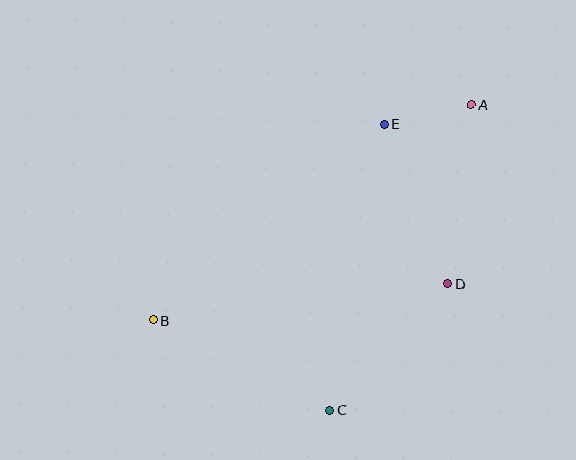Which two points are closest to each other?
Points A and E are closest to each other.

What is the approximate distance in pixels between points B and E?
The distance between B and E is approximately 303 pixels.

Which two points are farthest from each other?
Points A and B are farthest from each other.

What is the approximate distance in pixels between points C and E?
The distance between C and E is approximately 291 pixels.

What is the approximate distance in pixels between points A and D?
The distance between A and D is approximately 181 pixels.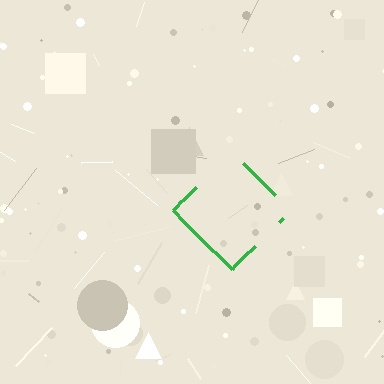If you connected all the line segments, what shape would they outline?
They would outline a diamond.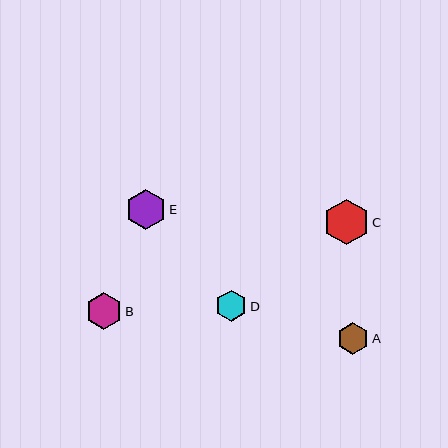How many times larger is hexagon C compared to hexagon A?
Hexagon C is approximately 1.4 times the size of hexagon A.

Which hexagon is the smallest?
Hexagon D is the smallest with a size of approximately 31 pixels.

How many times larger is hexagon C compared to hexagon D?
Hexagon C is approximately 1.5 times the size of hexagon D.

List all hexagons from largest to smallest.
From largest to smallest: C, E, B, A, D.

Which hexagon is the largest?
Hexagon C is the largest with a size of approximately 46 pixels.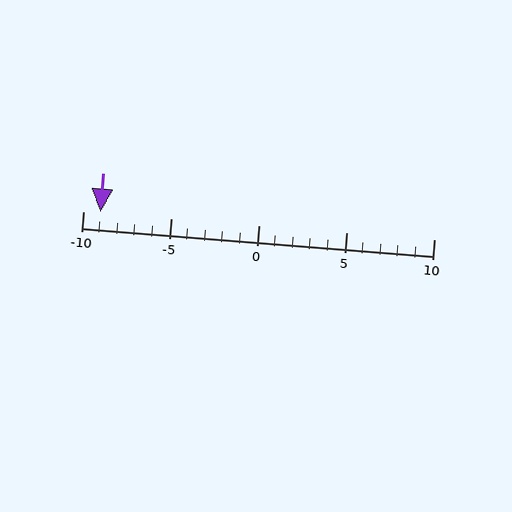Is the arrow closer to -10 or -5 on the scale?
The arrow is closer to -10.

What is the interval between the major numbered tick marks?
The major tick marks are spaced 5 units apart.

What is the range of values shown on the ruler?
The ruler shows values from -10 to 10.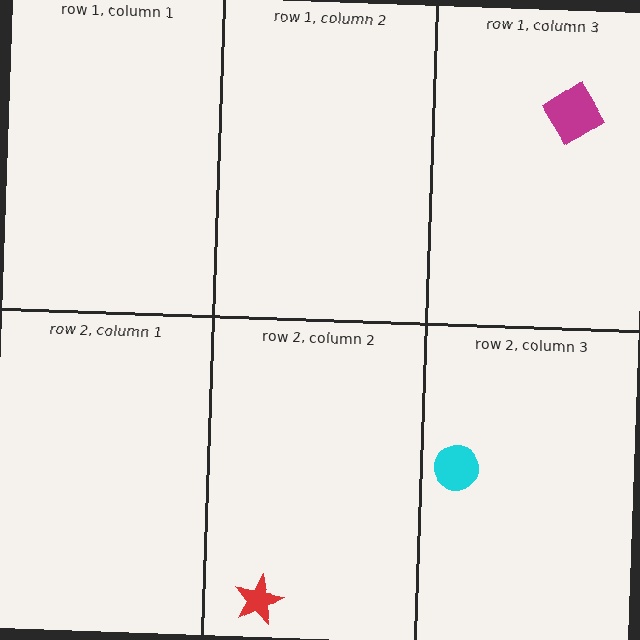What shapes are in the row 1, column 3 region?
The magenta diamond.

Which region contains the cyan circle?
The row 2, column 3 region.